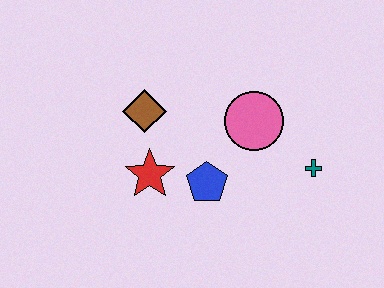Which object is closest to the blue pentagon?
The red star is closest to the blue pentagon.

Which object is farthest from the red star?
The teal cross is farthest from the red star.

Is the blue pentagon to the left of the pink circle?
Yes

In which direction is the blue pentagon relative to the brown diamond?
The blue pentagon is below the brown diamond.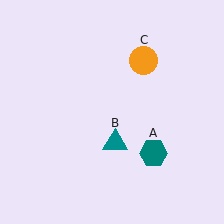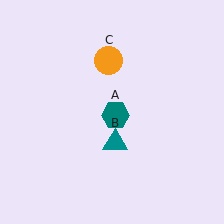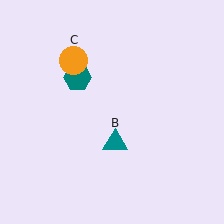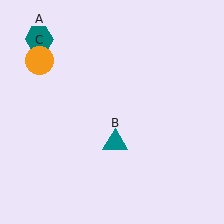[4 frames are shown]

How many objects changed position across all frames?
2 objects changed position: teal hexagon (object A), orange circle (object C).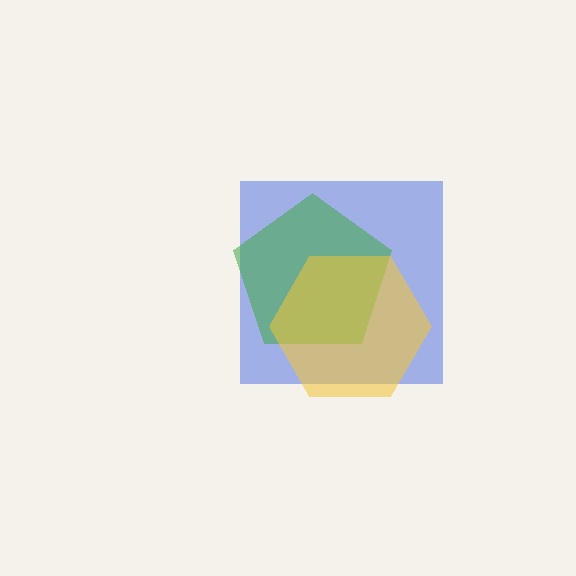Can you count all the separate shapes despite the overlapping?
Yes, there are 3 separate shapes.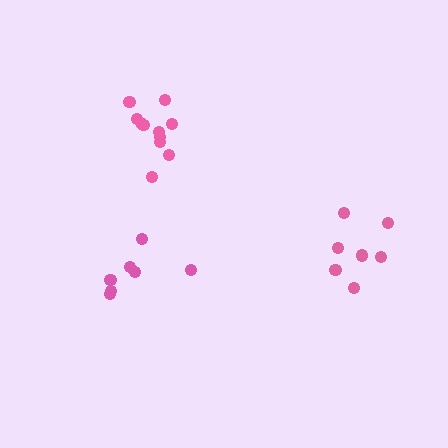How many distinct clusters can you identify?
There are 3 distinct clusters.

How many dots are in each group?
Group 1: 7 dots, Group 2: 11 dots, Group 3: 7 dots (25 total).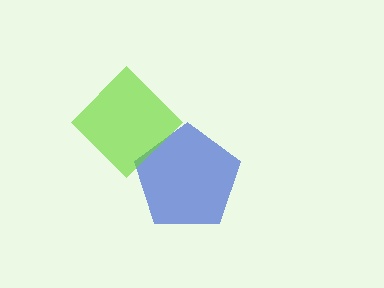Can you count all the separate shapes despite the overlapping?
Yes, there are 2 separate shapes.